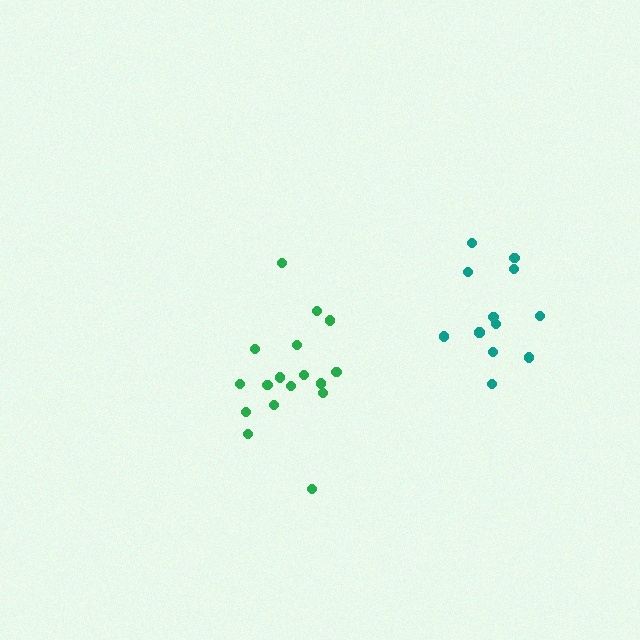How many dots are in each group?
Group 1: 17 dots, Group 2: 12 dots (29 total).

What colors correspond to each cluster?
The clusters are colored: green, teal.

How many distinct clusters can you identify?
There are 2 distinct clusters.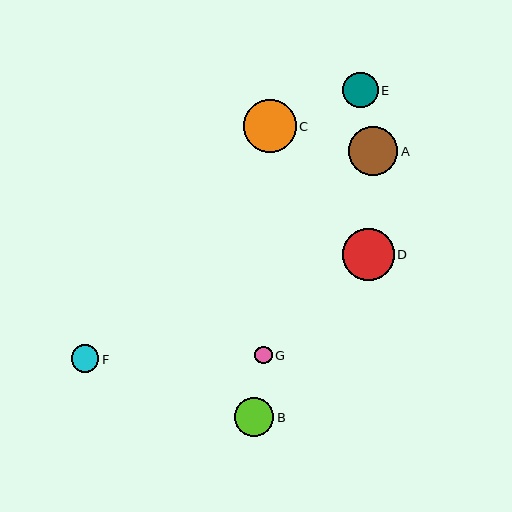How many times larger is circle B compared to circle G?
Circle B is approximately 2.2 times the size of circle G.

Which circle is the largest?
Circle C is the largest with a size of approximately 53 pixels.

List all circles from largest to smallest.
From largest to smallest: C, D, A, B, E, F, G.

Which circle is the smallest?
Circle G is the smallest with a size of approximately 18 pixels.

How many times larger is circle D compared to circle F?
Circle D is approximately 1.9 times the size of circle F.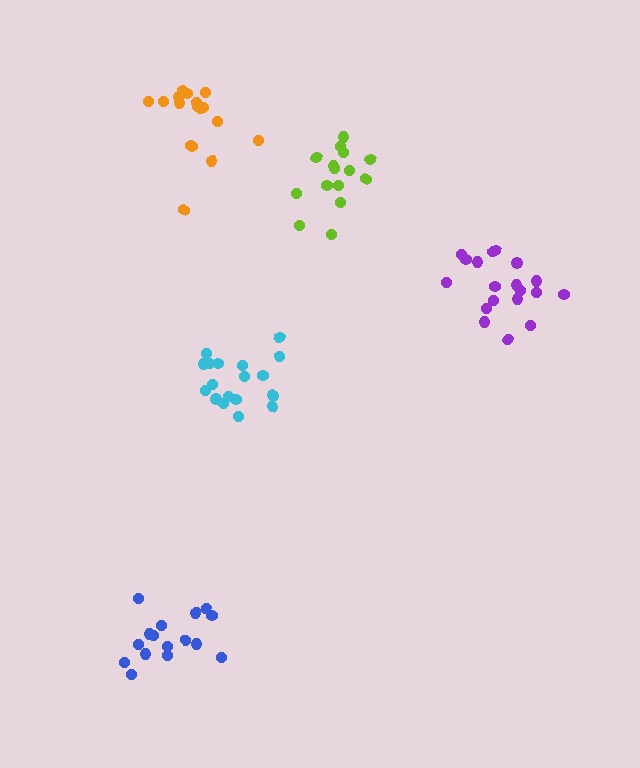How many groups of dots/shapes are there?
There are 5 groups.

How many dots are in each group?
Group 1: 17 dots, Group 2: 16 dots, Group 3: 19 dots, Group 4: 18 dots, Group 5: 15 dots (85 total).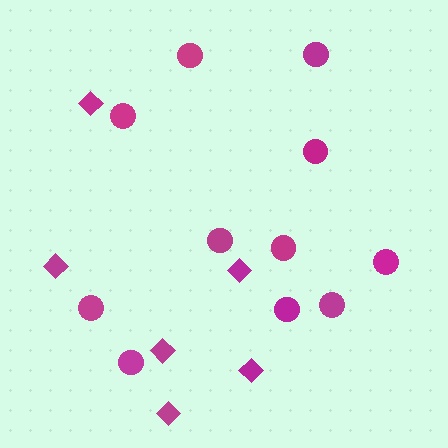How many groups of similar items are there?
There are 2 groups: one group of diamonds (6) and one group of circles (11).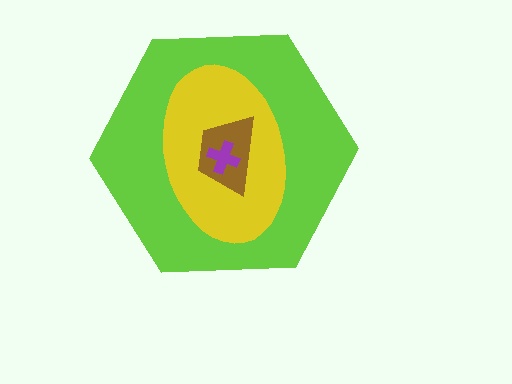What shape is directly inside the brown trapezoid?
The purple cross.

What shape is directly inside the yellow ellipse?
The brown trapezoid.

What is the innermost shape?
The purple cross.